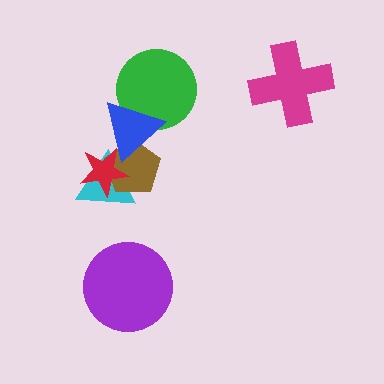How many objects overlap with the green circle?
1 object overlaps with the green circle.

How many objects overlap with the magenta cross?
0 objects overlap with the magenta cross.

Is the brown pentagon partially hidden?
Yes, it is partially covered by another shape.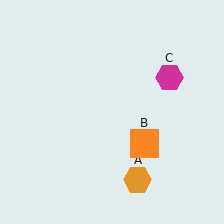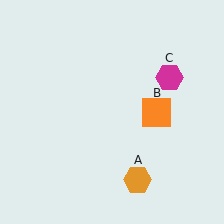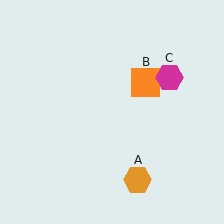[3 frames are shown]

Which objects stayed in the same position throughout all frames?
Orange hexagon (object A) and magenta hexagon (object C) remained stationary.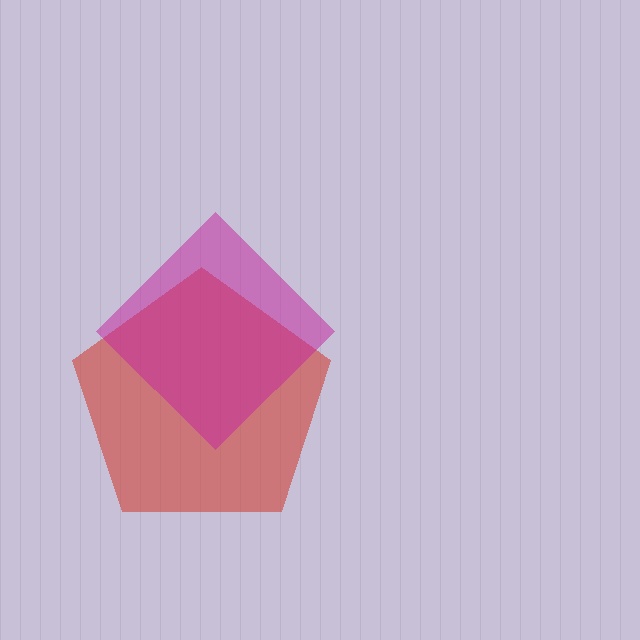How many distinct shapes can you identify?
There are 2 distinct shapes: a red pentagon, a magenta diamond.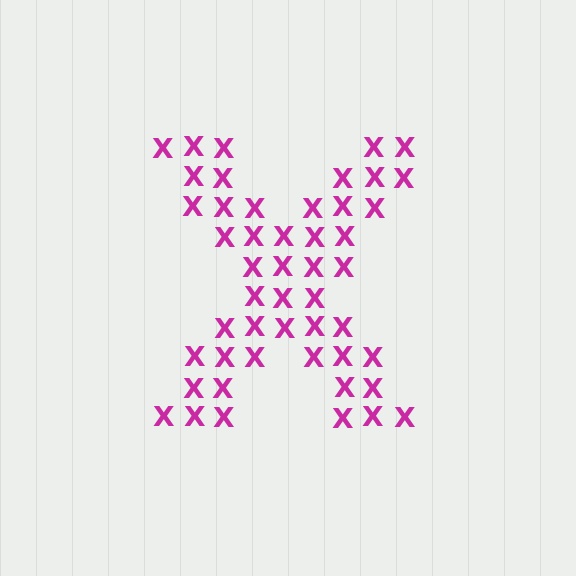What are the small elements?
The small elements are letter X's.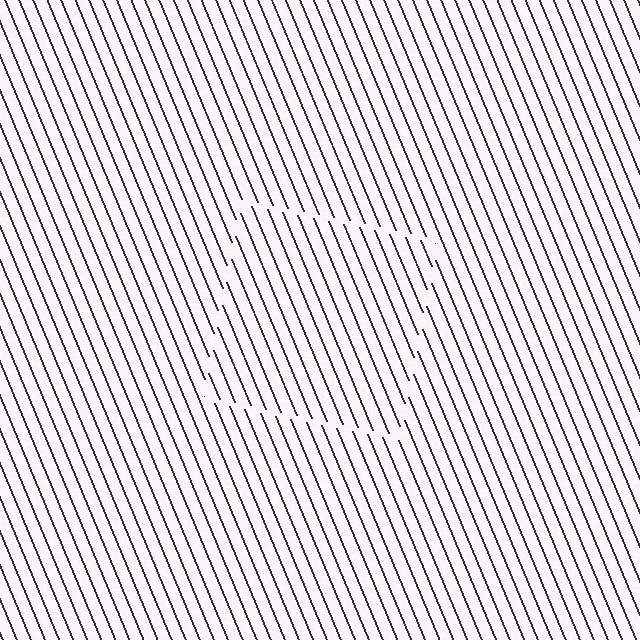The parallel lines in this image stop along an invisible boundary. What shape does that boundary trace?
An illusory square. The interior of the shape contains the same grating, shifted by half a period — the contour is defined by the phase discontinuity where line-ends from the inner and outer gratings abut.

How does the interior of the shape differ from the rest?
The interior of the shape contains the same grating, shifted by half a period — the contour is defined by the phase discontinuity where line-ends from the inner and outer gratings abut.